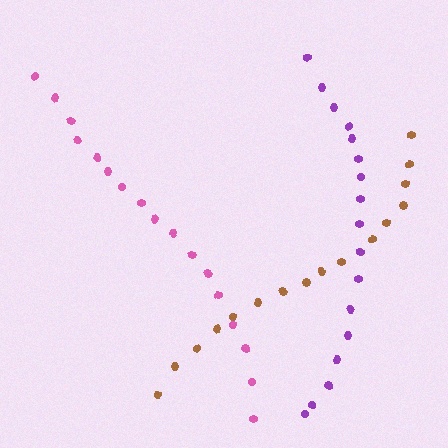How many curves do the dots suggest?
There are 3 distinct paths.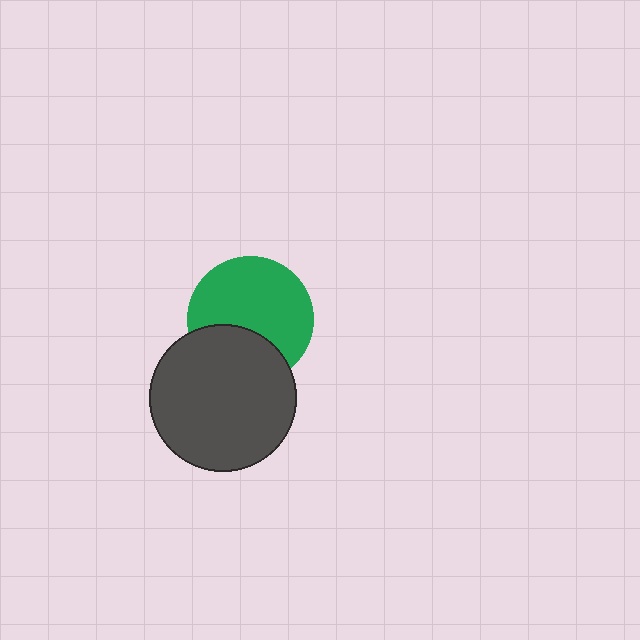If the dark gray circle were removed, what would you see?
You would see the complete green circle.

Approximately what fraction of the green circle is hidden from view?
Roughly 33% of the green circle is hidden behind the dark gray circle.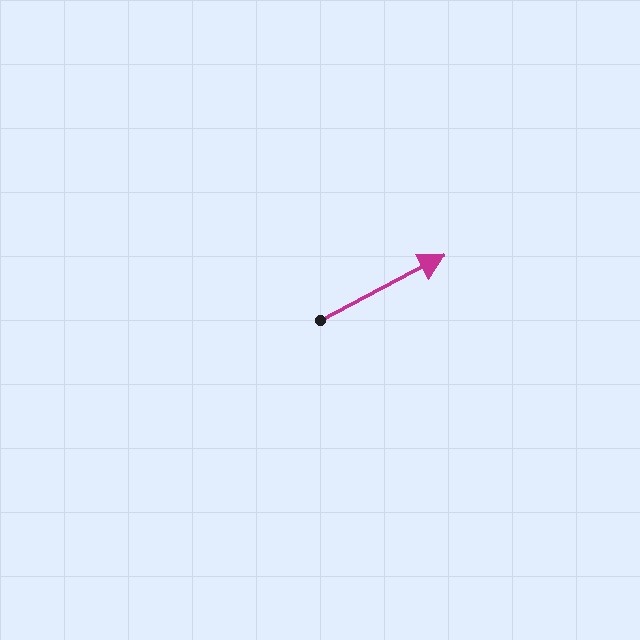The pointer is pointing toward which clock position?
Roughly 2 o'clock.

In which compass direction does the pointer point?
Northeast.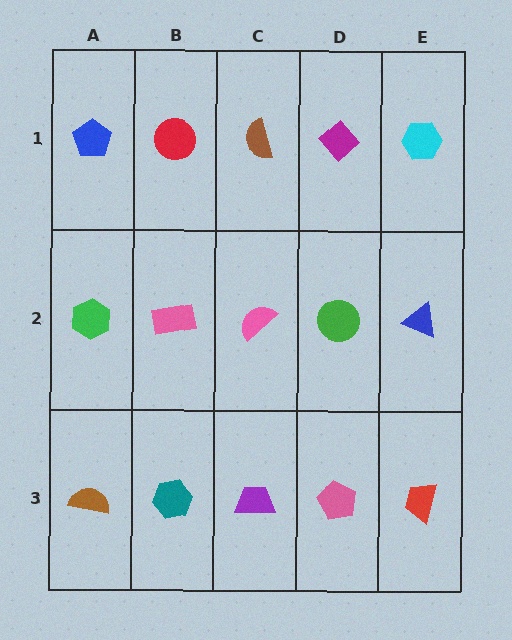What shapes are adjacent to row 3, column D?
A green circle (row 2, column D), a purple trapezoid (row 3, column C), a red trapezoid (row 3, column E).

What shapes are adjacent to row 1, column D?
A green circle (row 2, column D), a brown semicircle (row 1, column C), a cyan hexagon (row 1, column E).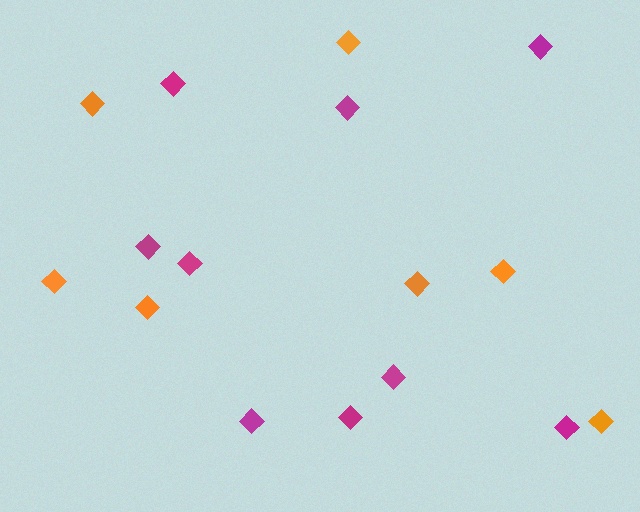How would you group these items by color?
There are 2 groups: one group of magenta diamonds (9) and one group of orange diamonds (7).